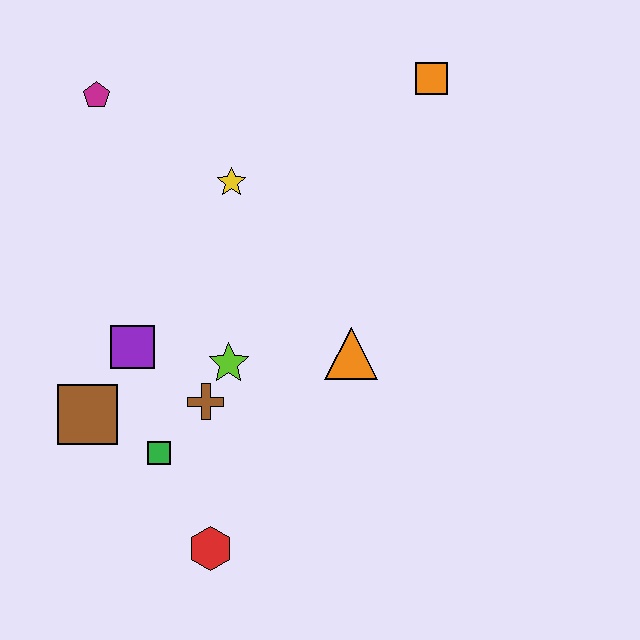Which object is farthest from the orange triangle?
The magenta pentagon is farthest from the orange triangle.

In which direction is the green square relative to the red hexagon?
The green square is above the red hexagon.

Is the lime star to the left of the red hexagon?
No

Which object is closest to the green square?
The brown cross is closest to the green square.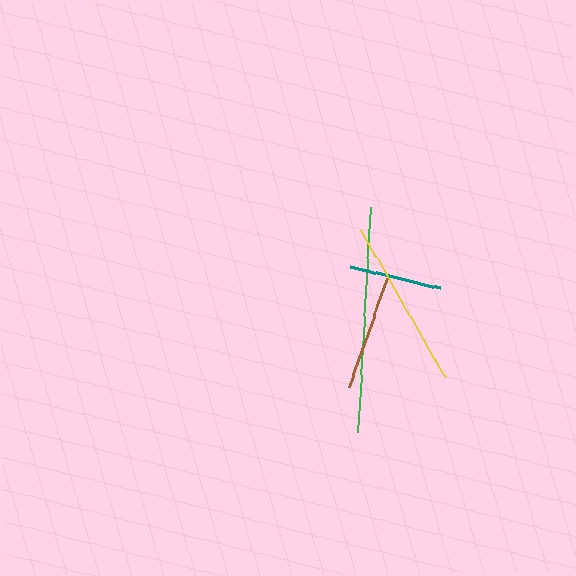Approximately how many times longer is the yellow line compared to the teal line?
The yellow line is approximately 1.8 times the length of the teal line.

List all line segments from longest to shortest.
From longest to shortest: green, yellow, brown, teal.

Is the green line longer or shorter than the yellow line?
The green line is longer than the yellow line.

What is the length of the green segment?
The green segment is approximately 226 pixels long.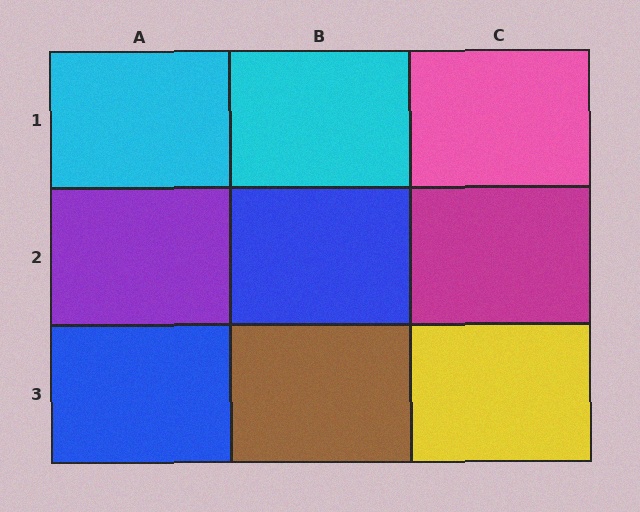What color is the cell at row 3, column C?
Yellow.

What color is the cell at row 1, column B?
Cyan.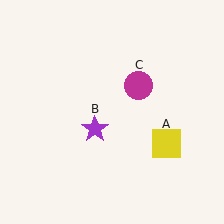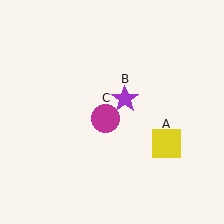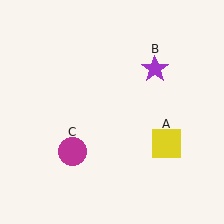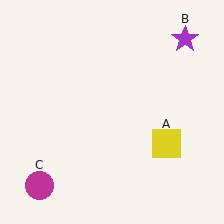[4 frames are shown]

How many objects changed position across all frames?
2 objects changed position: purple star (object B), magenta circle (object C).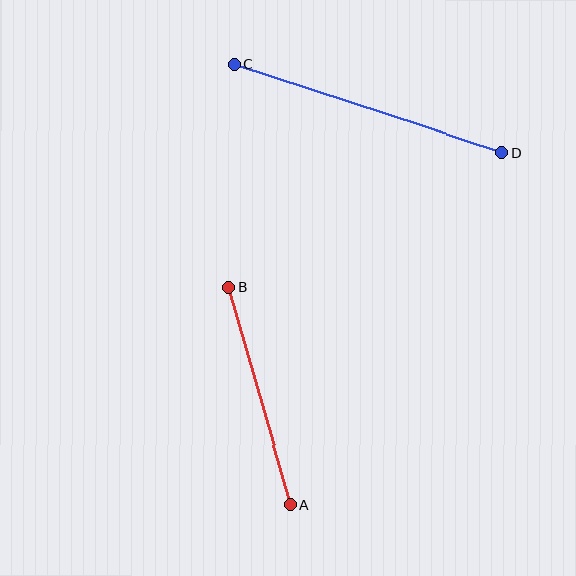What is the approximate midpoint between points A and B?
The midpoint is at approximately (260, 396) pixels.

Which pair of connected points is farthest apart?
Points C and D are farthest apart.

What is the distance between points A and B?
The distance is approximately 226 pixels.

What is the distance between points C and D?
The distance is approximately 282 pixels.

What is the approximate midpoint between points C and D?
The midpoint is at approximately (368, 108) pixels.